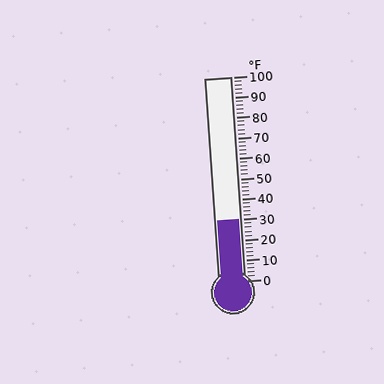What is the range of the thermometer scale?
The thermometer scale ranges from 0°F to 100°F.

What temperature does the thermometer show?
The thermometer shows approximately 30°F.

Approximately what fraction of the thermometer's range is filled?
The thermometer is filled to approximately 30% of its range.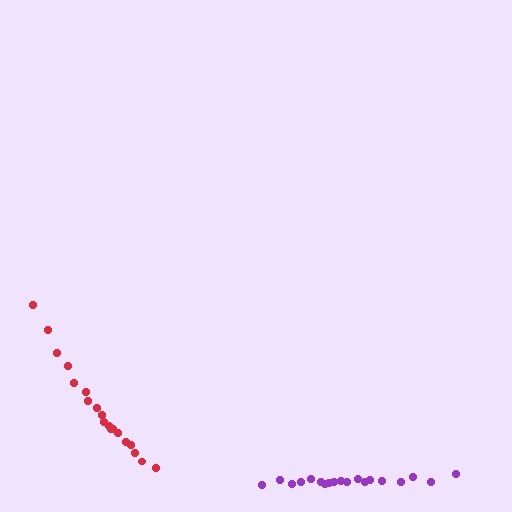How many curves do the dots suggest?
There are 2 distinct paths.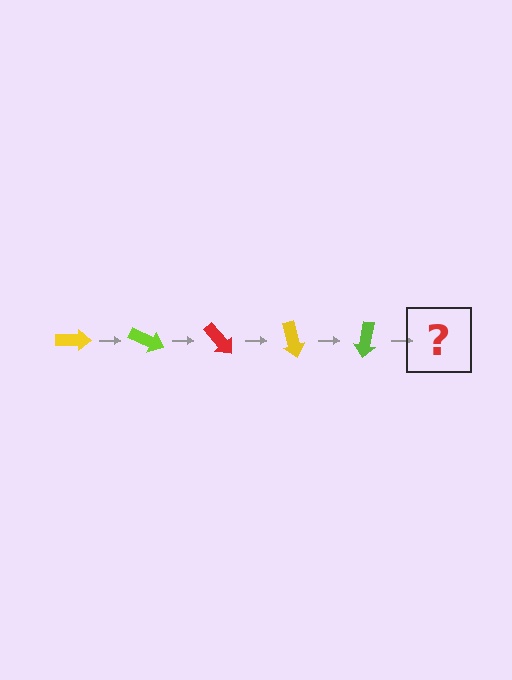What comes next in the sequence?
The next element should be a red arrow, rotated 125 degrees from the start.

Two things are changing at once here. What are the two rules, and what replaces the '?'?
The two rules are that it rotates 25 degrees each step and the color cycles through yellow, lime, and red. The '?' should be a red arrow, rotated 125 degrees from the start.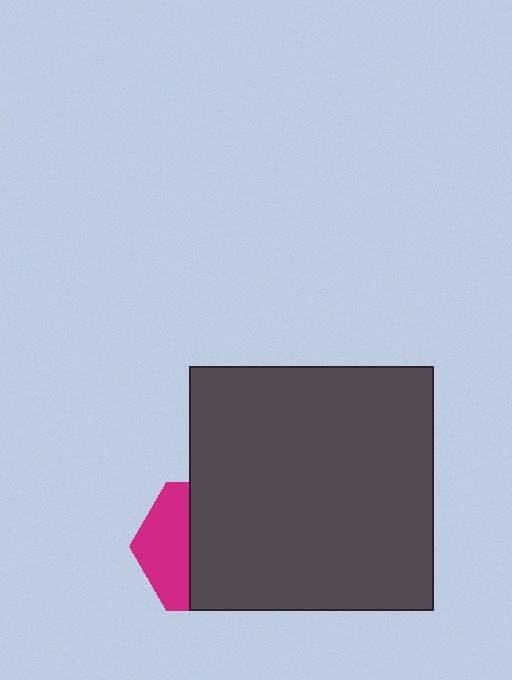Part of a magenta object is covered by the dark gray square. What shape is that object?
It is a hexagon.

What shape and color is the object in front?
The object in front is a dark gray square.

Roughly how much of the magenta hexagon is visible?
A small part of it is visible (roughly 37%).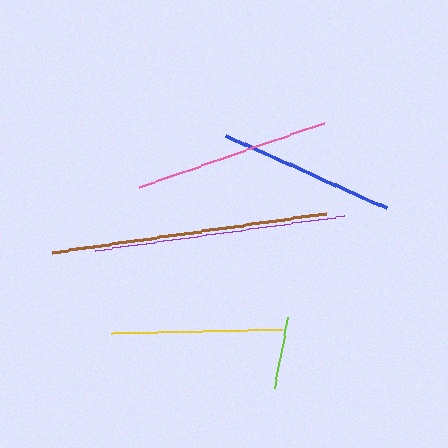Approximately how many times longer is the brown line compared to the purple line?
The brown line is approximately 1.1 times the length of the purple line.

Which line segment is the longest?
The brown line is the longest at approximately 277 pixels.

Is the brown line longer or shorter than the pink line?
The brown line is longer than the pink line.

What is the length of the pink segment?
The pink segment is approximately 195 pixels long.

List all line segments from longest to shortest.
From longest to shortest: brown, purple, pink, blue, yellow, lime.